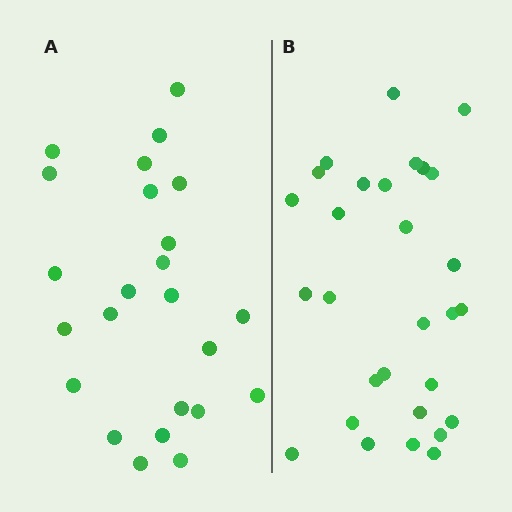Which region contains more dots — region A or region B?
Region B (the right region) has more dots.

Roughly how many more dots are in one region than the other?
Region B has about 5 more dots than region A.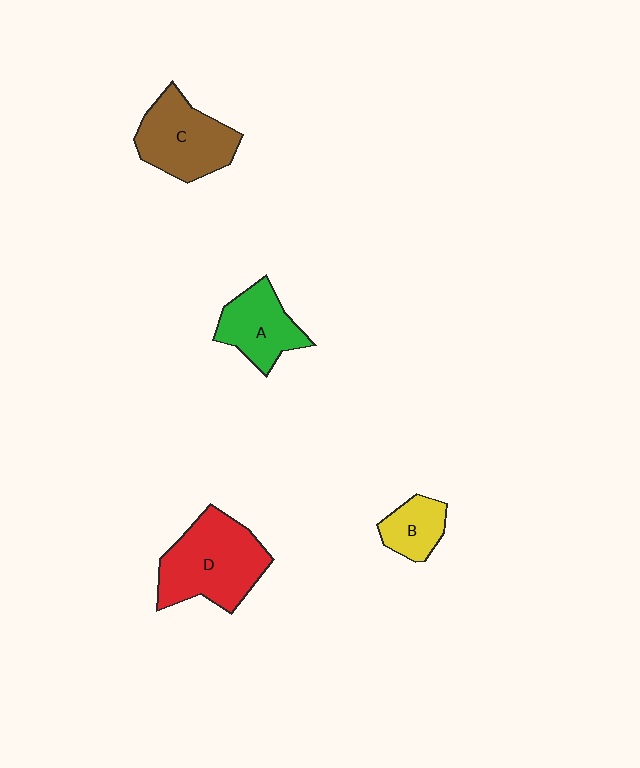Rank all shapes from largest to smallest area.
From largest to smallest: D (red), C (brown), A (green), B (yellow).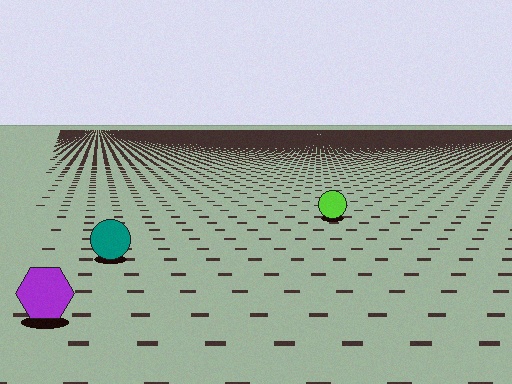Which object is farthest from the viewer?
The lime circle is farthest from the viewer. It appears smaller and the ground texture around it is denser.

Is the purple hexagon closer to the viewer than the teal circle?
Yes. The purple hexagon is closer — you can tell from the texture gradient: the ground texture is coarser near it.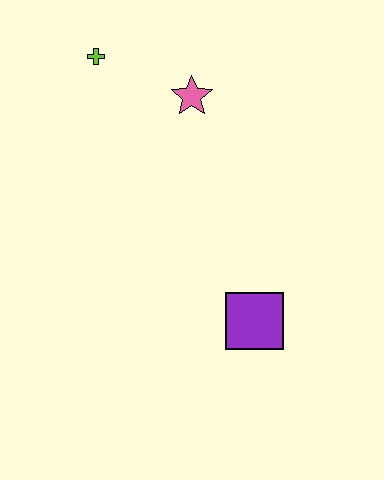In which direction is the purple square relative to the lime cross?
The purple square is below the lime cross.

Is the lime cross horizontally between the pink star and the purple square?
No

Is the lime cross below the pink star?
No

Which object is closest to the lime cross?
The pink star is closest to the lime cross.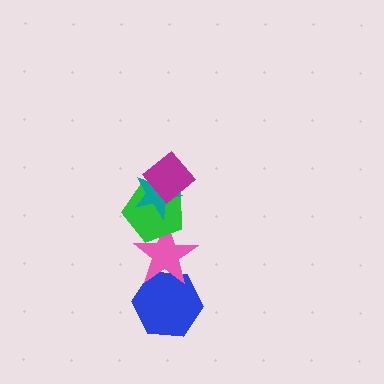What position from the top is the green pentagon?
The green pentagon is 3rd from the top.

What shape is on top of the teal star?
The magenta diamond is on top of the teal star.